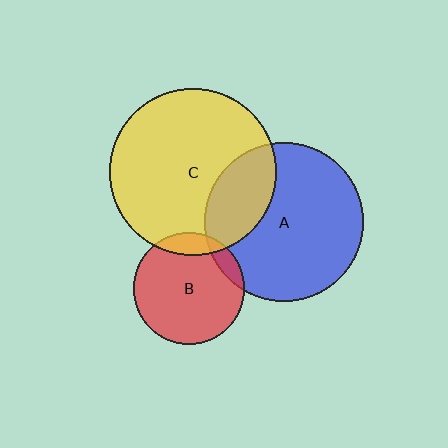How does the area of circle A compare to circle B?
Approximately 2.0 times.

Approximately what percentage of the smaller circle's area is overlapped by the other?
Approximately 10%.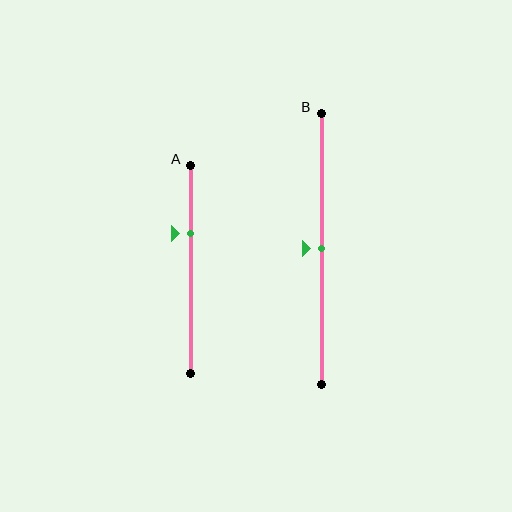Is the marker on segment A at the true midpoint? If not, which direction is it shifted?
No, the marker on segment A is shifted upward by about 17% of the segment length.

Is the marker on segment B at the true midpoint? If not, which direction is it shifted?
Yes, the marker on segment B is at the true midpoint.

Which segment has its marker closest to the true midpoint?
Segment B has its marker closest to the true midpoint.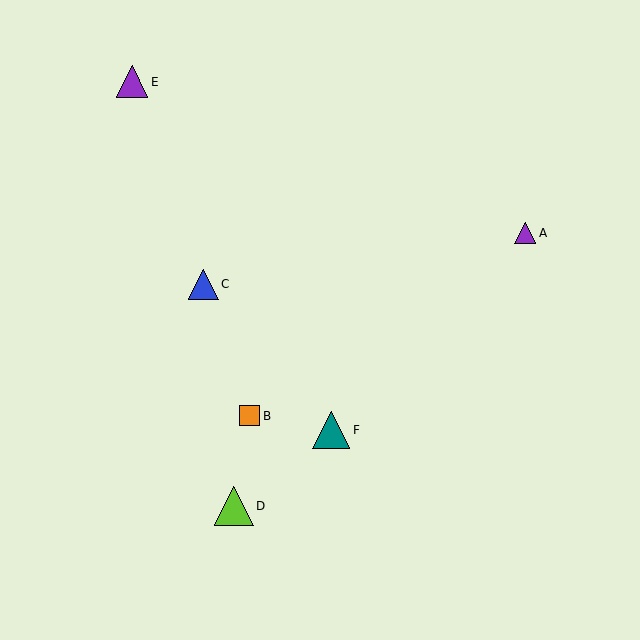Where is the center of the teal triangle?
The center of the teal triangle is at (331, 430).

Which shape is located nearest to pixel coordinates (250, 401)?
The orange square (labeled B) at (250, 416) is nearest to that location.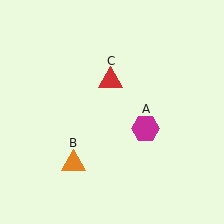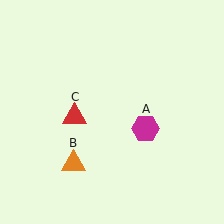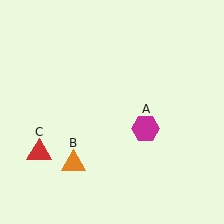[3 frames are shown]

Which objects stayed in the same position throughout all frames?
Magenta hexagon (object A) and orange triangle (object B) remained stationary.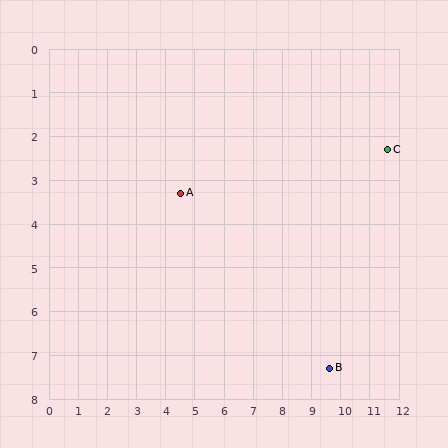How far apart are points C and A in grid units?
Points C and A are about 7.2 grid units apart.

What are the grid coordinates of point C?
Point C is at approximately (11.6, 2.3).